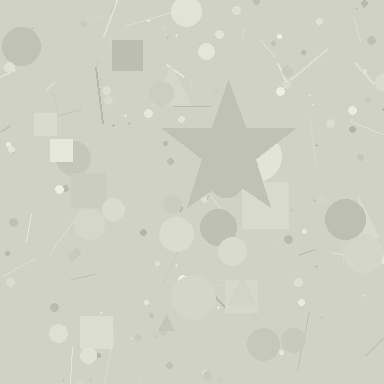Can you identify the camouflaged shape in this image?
The camouflaged shape is a star.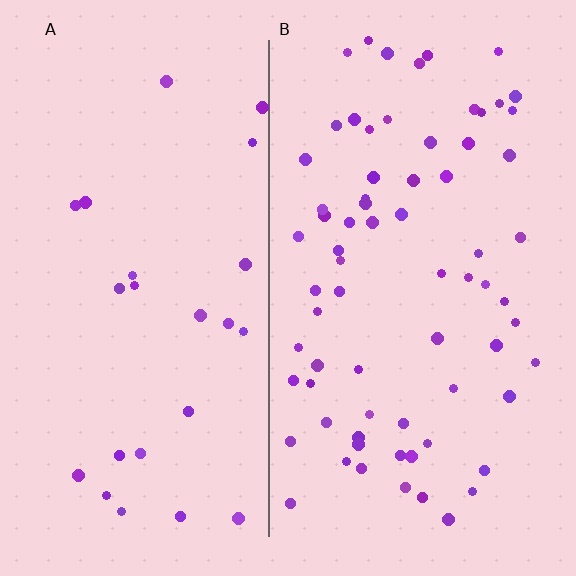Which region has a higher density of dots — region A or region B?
B (the right).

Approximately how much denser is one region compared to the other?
Approximately 2.9× — region B over region A.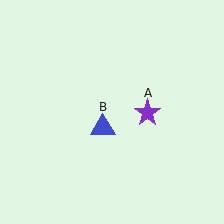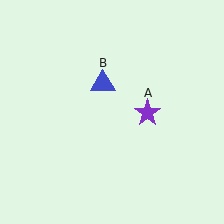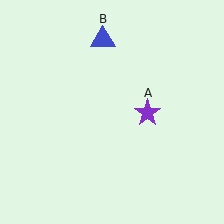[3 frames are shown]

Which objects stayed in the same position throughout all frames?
Purple star (object A) remained stationary.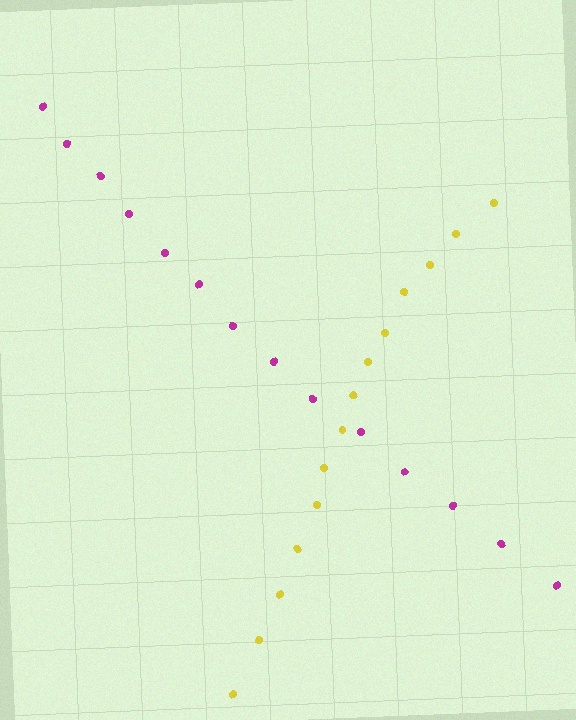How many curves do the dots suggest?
There are 2 distinct paths.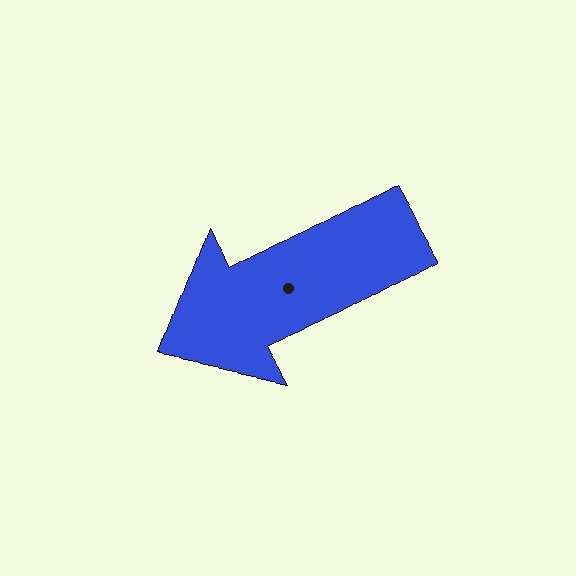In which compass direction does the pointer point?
Southwest.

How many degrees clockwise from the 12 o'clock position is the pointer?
Approximately 241 degrees.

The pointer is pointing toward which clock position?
Roughly 8 o'clock.